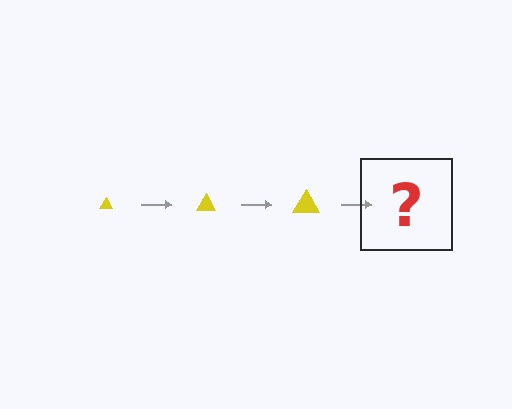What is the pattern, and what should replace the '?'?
The pattern is that the triangle gets progressively larger each step. The '?' should be a yellow triangle, larger than the previous one.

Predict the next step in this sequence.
The next step is a yellow triangle, larger than the previous one.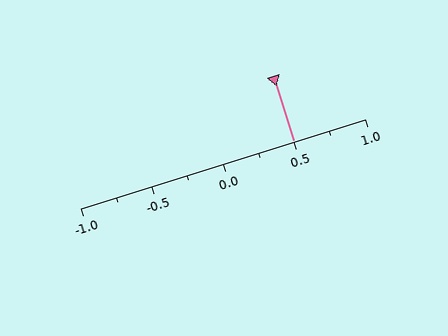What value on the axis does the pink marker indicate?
The marker indicates approximately 0.5.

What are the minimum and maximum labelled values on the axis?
The axis runs from -1.0 to 1.0.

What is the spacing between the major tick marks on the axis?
The major ticks are spaced 0.5 apart.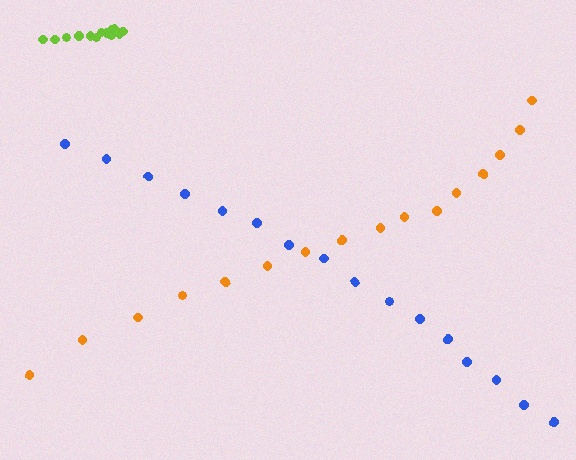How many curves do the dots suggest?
There are 3 distinct paths.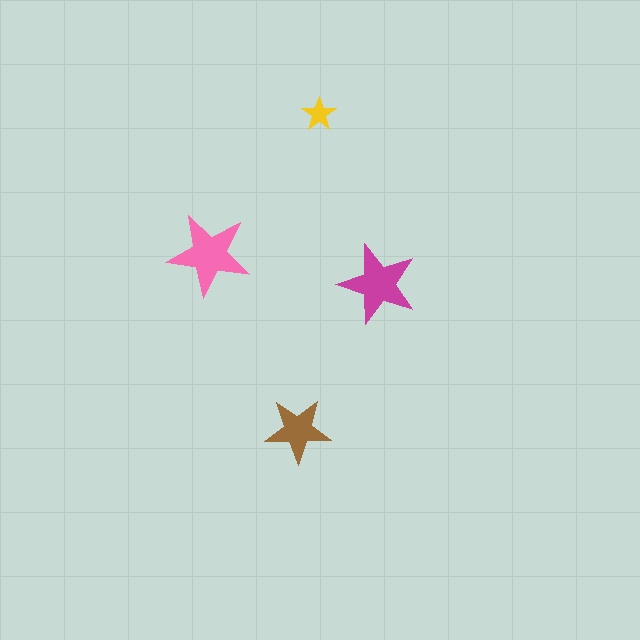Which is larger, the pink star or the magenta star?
The pink one.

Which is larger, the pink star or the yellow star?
The pink one.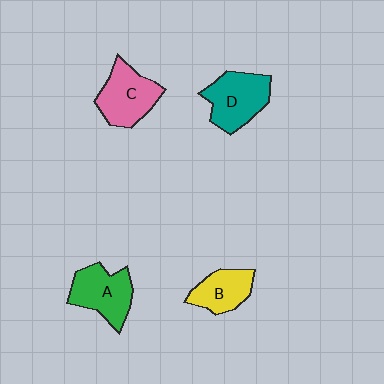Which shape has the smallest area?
Shape B (yellow).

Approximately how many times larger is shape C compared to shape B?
Approximately 1.4 times.